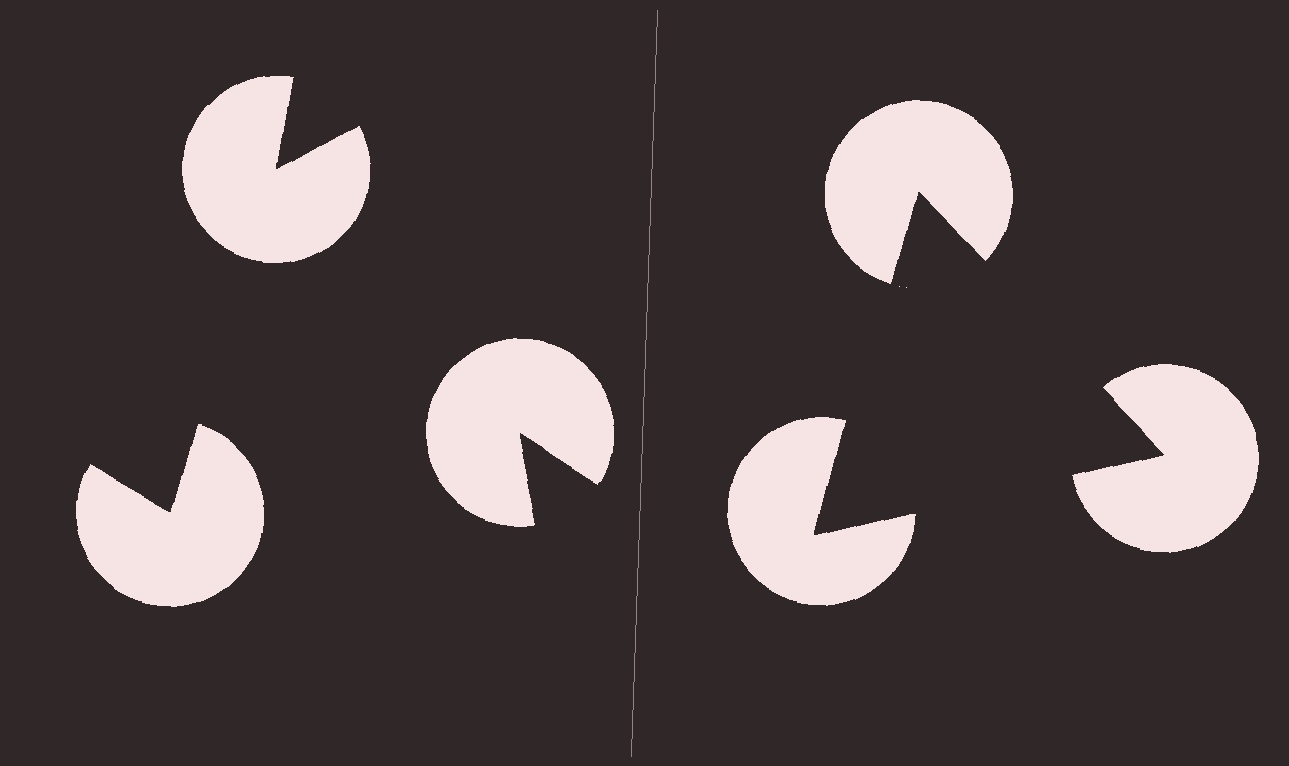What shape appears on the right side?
An illusory triangle.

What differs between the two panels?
The pac-man discs are positioned identically on both sides; only the wedge orientations differ. On the right they align to a triangle; on the left they are misaligned.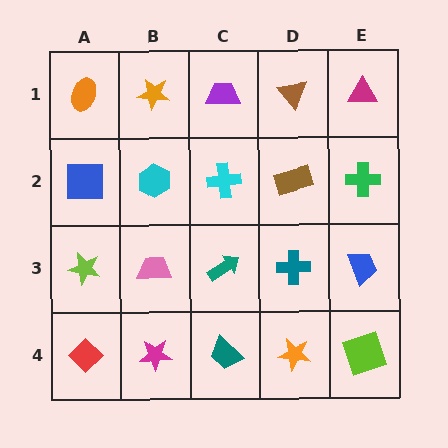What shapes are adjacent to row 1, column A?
A blue square (row 2, column A), an orange star (row 1, column B).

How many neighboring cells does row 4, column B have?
3.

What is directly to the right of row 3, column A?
A pink trapezoid.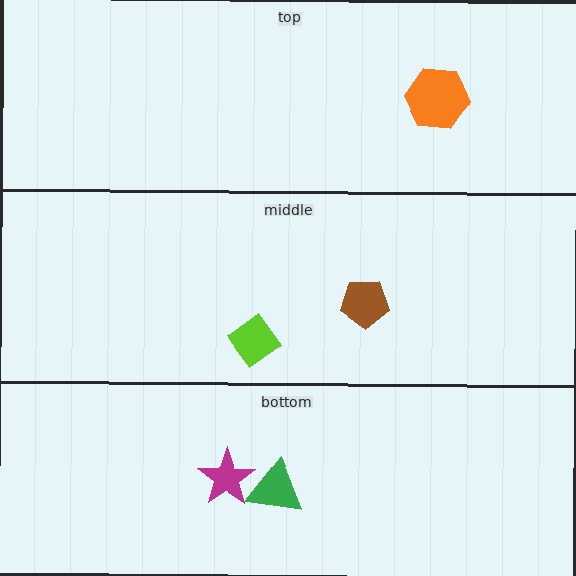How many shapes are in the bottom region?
2.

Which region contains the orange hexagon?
The top region.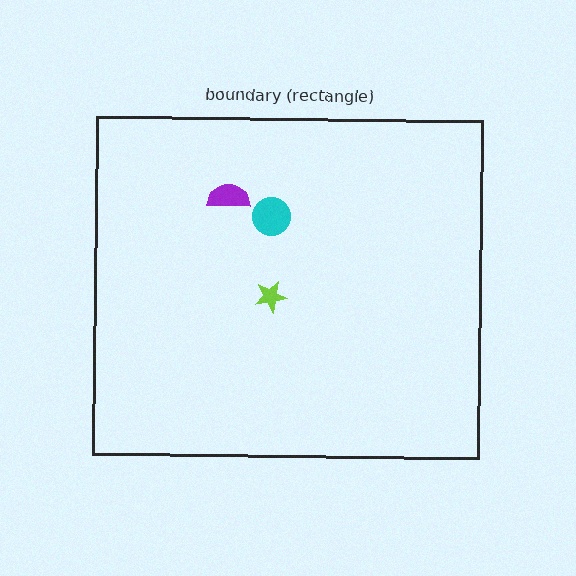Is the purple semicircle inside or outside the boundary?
Inside.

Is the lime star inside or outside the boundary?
Inside.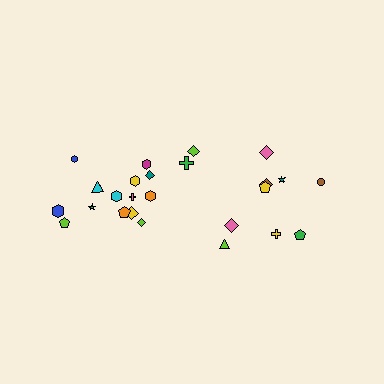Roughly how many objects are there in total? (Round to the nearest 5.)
Roughly 25 objects in total.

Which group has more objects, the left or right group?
The left group.